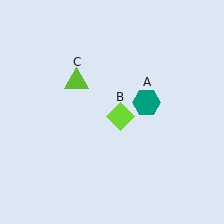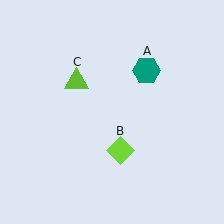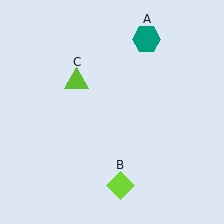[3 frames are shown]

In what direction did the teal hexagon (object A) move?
The teal hexagon (object A) moved up.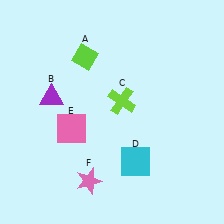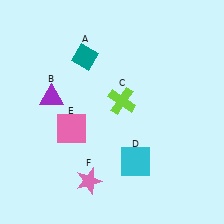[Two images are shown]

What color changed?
The diamond (A) changed from lime in Image 1 to teal in Image 2.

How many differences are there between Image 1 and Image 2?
There is 1 difference between the two images.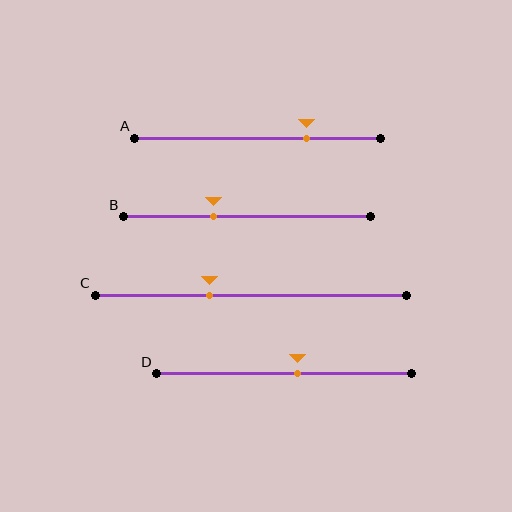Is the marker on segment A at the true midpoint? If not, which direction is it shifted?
No, the marker on segment A is shifted to the right by about 20% of the segment length.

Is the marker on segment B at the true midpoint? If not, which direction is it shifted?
No, the marker on segment B is shifted to the left by about 14% of the segment length.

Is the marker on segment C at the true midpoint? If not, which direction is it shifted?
No, the marker on segment C is shifted to the left by about 13% of the segment length.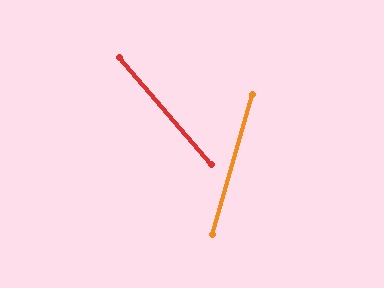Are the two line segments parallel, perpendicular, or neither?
Neither parallel nor perpendicular — they differ by about 57°.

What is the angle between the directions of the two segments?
Approximately 57 degrees.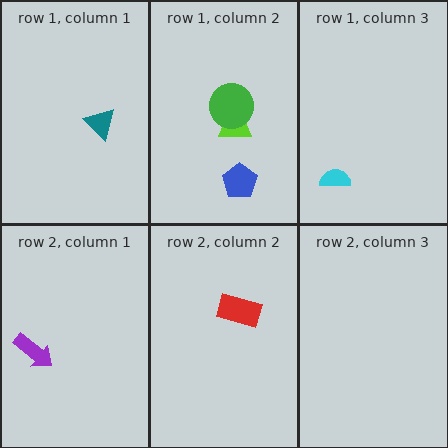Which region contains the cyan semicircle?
The row 1, column 3 region.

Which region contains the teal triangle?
The row 1, column 1 region.